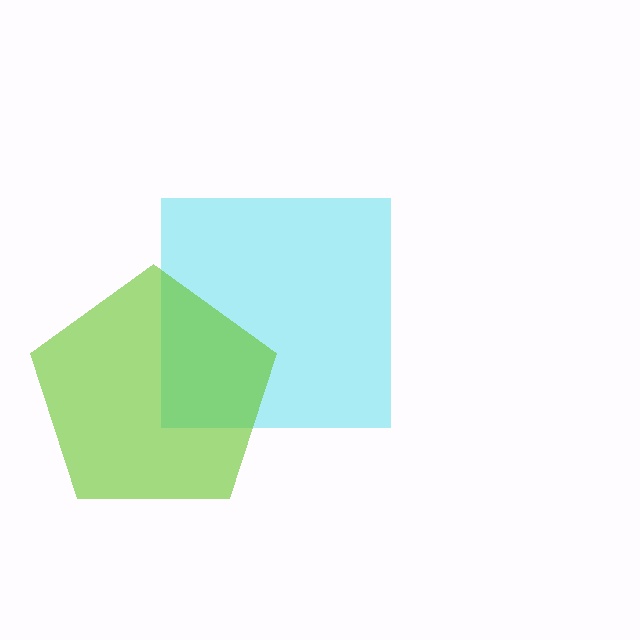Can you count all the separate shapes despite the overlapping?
Yes, there are 2 separate shapes.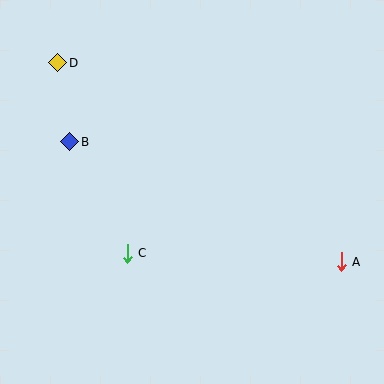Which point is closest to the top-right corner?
Point A is closest to the top-right corner.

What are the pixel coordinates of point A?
Point A is at (341, 262).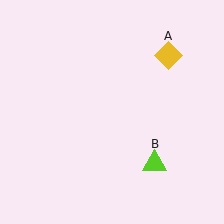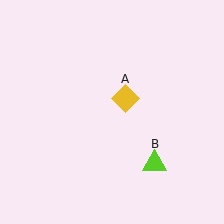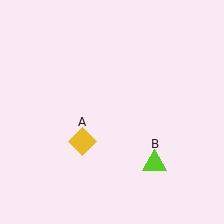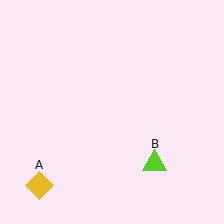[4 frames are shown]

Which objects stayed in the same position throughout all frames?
Lime triangle (object B) remained stationary.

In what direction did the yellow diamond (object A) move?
The yellow diamond (object A) moved down and to the left.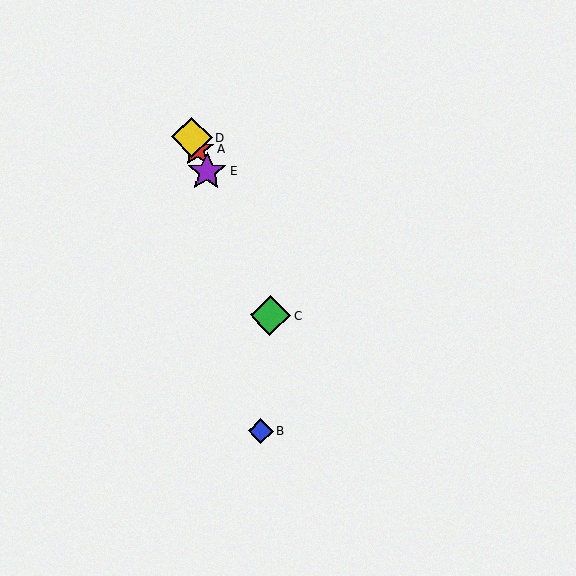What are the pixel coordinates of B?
Object B is at (261, 431).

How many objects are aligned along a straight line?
4 objects (A, C, D, E) are aligned along a straight line.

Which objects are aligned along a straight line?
Objects A, C, D, E are aligned along a straight line.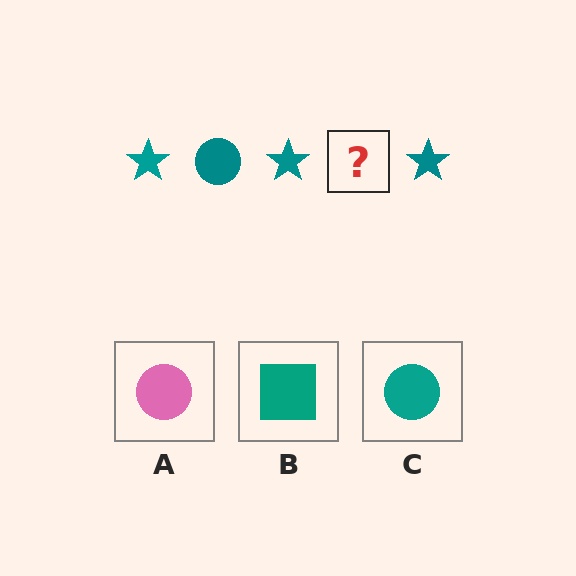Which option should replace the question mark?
Option C.